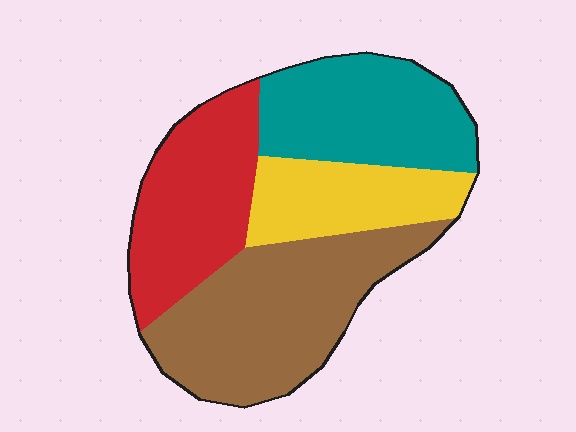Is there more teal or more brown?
Brown.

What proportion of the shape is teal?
Teal takes up about one quarter (1/4) of the shape.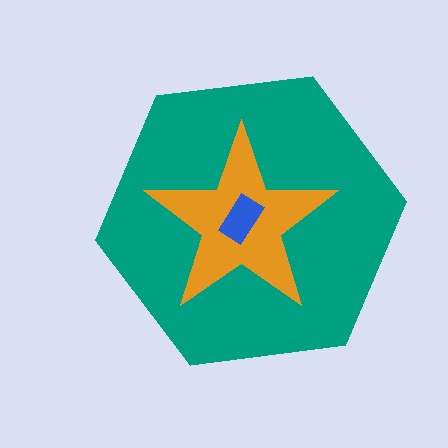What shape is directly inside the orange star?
The blue rectangle.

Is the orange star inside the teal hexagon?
Yes.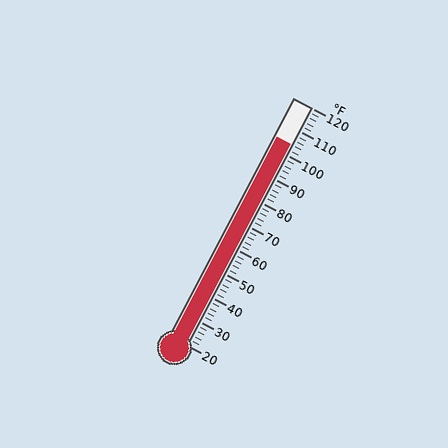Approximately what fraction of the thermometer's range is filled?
The thermometer is filled to approximately 85% of its range.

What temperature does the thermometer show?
The thermometer shows approximately 104°F.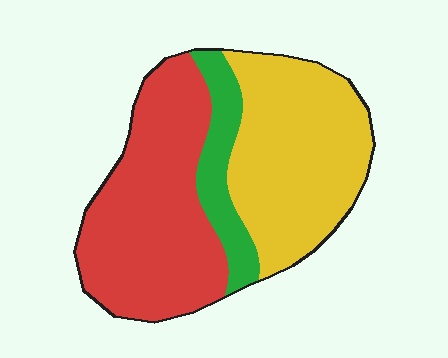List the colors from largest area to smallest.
From largest to smallest: red, yellow, green.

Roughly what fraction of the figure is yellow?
Yellow covers roughly 40% of the figure.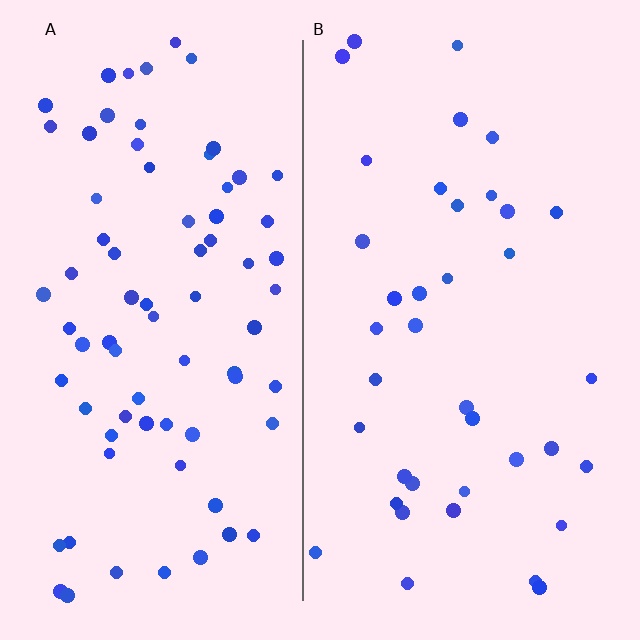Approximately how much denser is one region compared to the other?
Approximately 2.0× — region A over region B.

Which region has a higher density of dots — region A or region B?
A (the left).